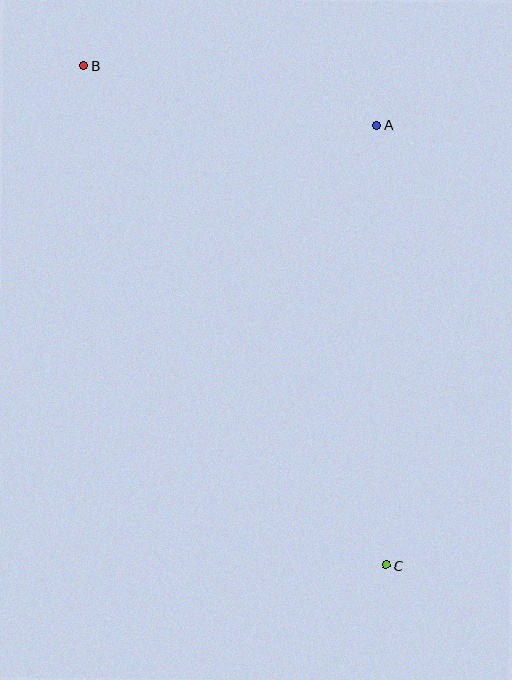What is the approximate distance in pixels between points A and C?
The distance between A and C is approximately 440 pixels.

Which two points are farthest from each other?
Points B and C are farthest from each other.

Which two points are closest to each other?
Points A and B are closest to each other.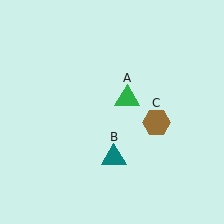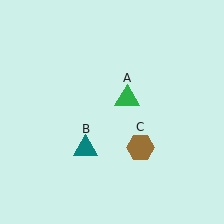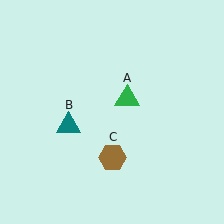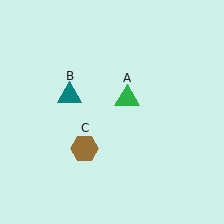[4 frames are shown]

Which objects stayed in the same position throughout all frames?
Green triangle (object A) remained stationary.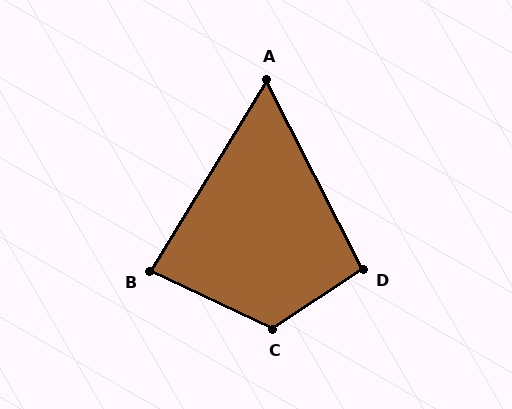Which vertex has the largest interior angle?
C, at approximately 122 degrees.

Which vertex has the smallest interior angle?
A, at approximately 58 degrees.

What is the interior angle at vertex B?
Approximately 84 degrees (acute).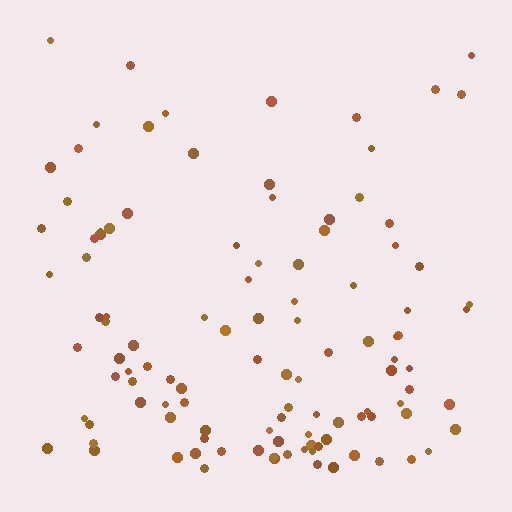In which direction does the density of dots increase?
From top to bottom, with the bottom side densest.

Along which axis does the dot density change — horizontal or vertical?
Vertical.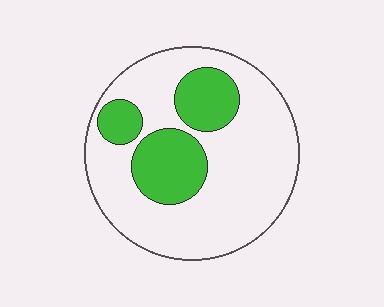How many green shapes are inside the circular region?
3.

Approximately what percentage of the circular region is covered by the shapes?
Approximately 25%.